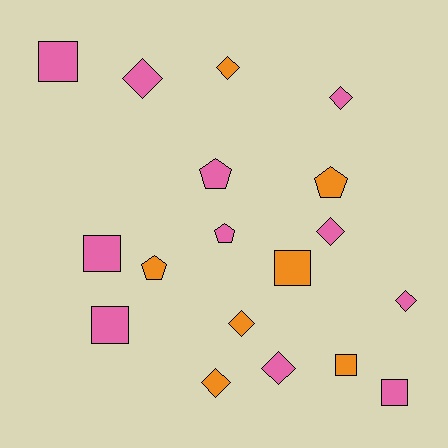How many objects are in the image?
There are 18 objects.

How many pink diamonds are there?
There are 5 pink diamonds.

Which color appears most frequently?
Pink, with 11 objects.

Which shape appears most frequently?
Diamond, with 8 objects.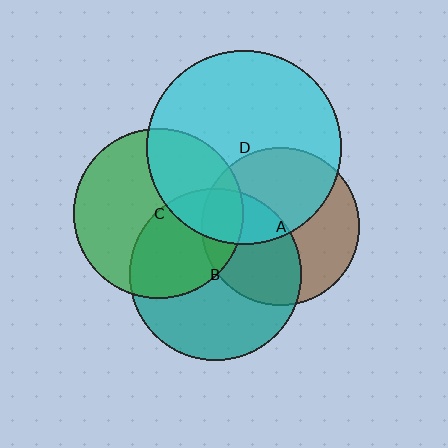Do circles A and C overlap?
Yes.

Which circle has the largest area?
Circle D (cyan).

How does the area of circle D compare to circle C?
Approximately 1.3 times.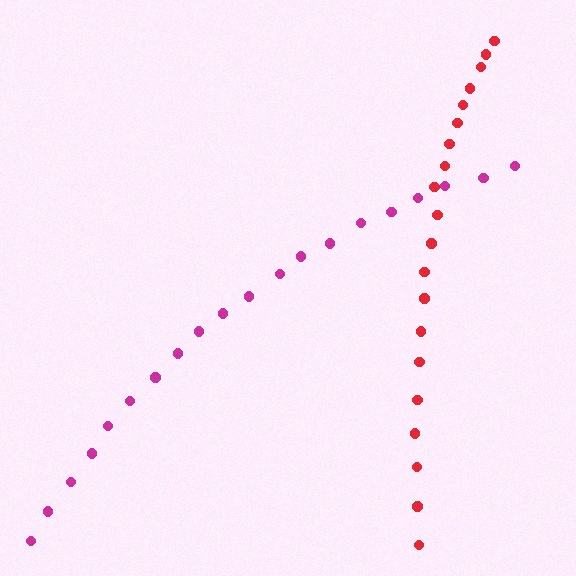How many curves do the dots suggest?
There are 2 distinct paths.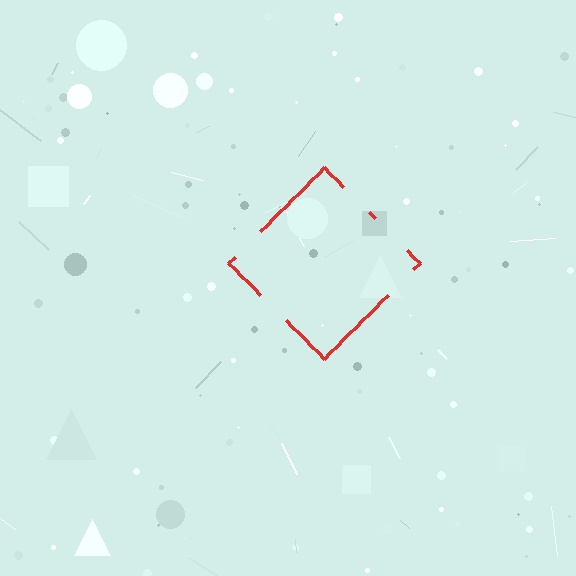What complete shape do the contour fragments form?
The contour fragments form a diamond.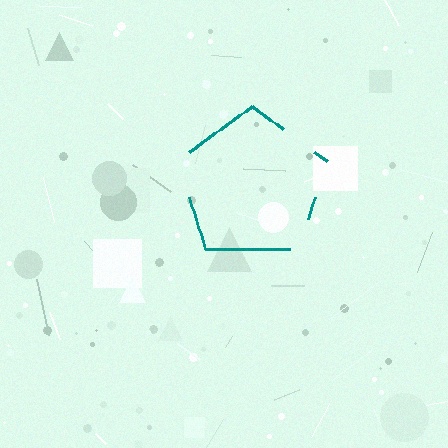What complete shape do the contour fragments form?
The contour fragments form a pentagon.